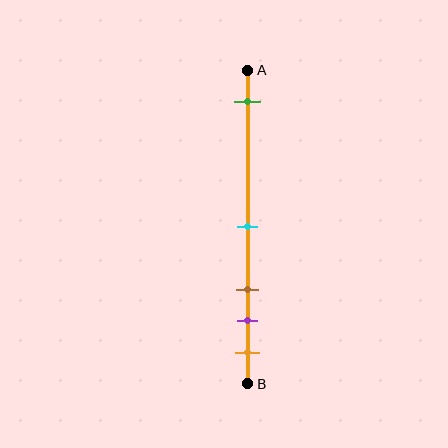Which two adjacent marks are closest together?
The purple and orange marks are the closest adjacent pair.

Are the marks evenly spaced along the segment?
No, the marks are not evenly spaced.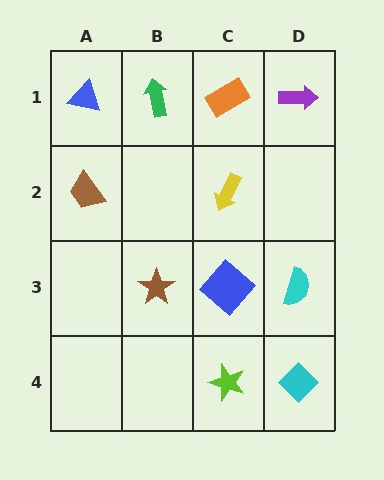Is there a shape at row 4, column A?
No, that cell is empty.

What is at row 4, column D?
A cyan diamond.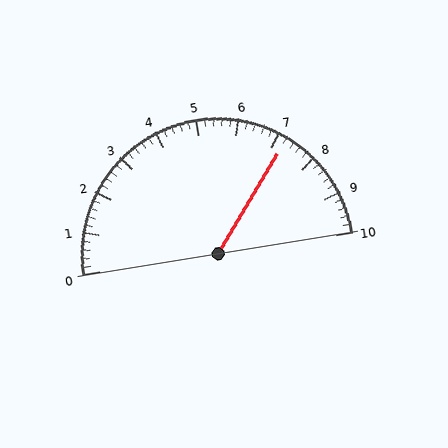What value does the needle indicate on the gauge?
The needle indicates approximately 7.2.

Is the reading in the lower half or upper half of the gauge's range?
The reading is in the upper half of the range (0 to 10).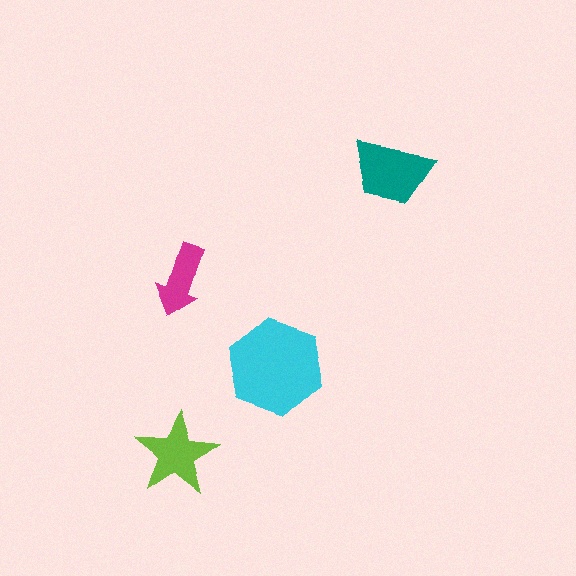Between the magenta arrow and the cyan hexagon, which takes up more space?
The cyan hexagon.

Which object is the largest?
The cyan hexagon.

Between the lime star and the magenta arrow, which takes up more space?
The lime star.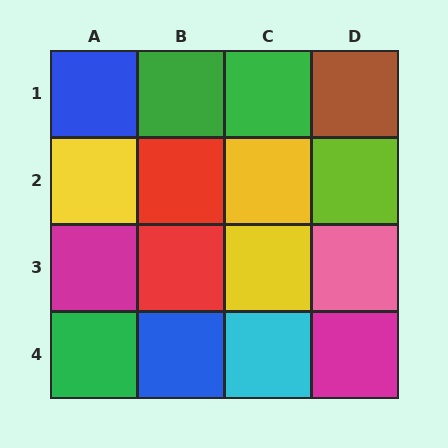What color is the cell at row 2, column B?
Red.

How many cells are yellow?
3 cells are yellow.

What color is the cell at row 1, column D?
Brown.